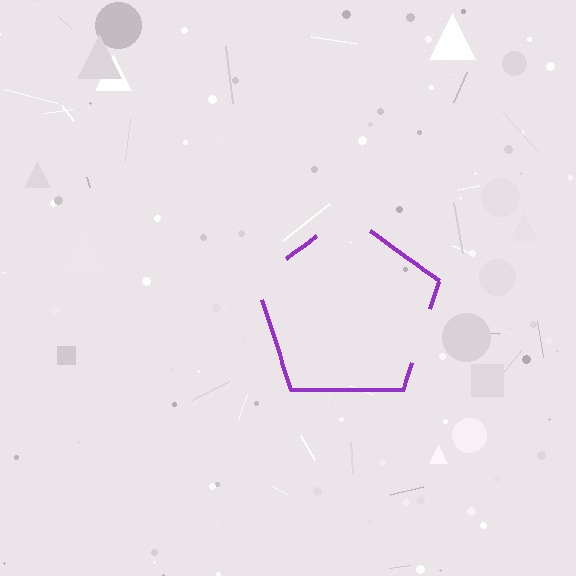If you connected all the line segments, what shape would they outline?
They would outline a pentagon.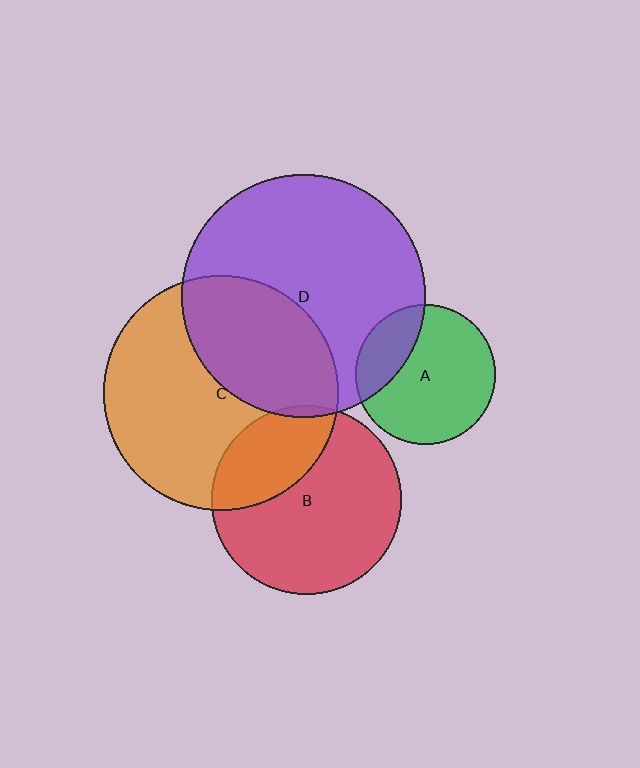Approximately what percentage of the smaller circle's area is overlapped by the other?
Approximately 5%.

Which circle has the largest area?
Circle D (purple).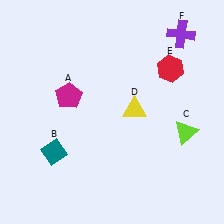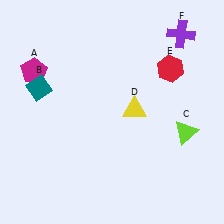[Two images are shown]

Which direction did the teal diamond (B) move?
The teal diamond (B) moved up.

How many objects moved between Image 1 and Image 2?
2 objects moved between the two images.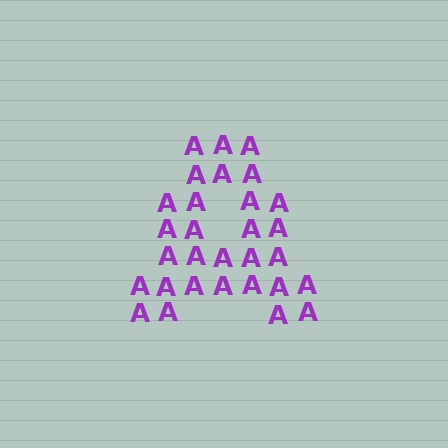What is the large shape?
The large shape is the letter A.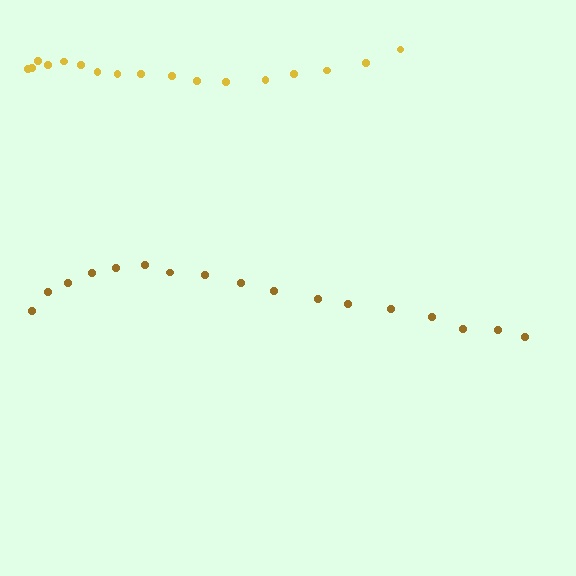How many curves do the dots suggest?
There are 2 distinct paths.